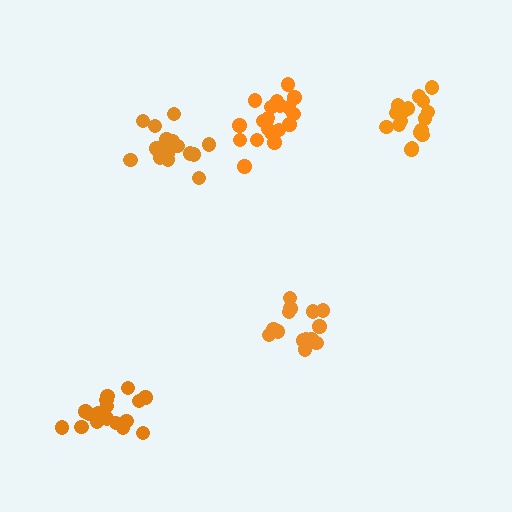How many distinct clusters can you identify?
There are 5 distinct clusters.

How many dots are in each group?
Group 1: 16 dots, Group 2: 17 dots, Group 3: 16 dots, Group 4: 20 dots, Group 5: 18 dots (87 total).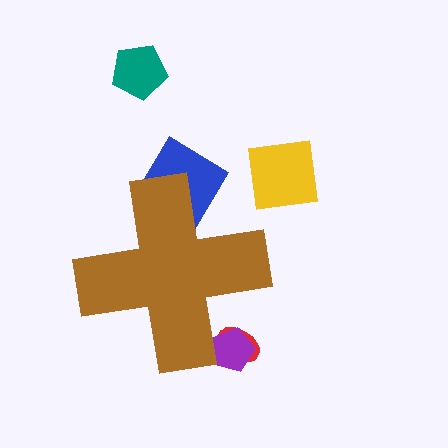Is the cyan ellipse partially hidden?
Yes, the cyan ellipse is partially hidden behind the brown cross.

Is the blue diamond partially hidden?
Yes, the blue diamond is partially hidden behind the brown cross.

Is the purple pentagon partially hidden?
Yes, the purple pentagon is partially hidden behind the brown cross.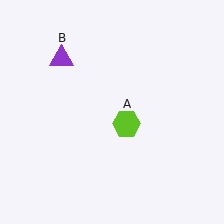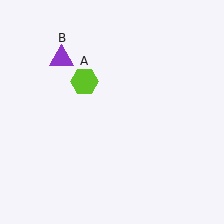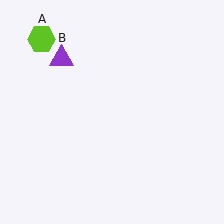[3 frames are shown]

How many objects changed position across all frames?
1 object changed position: lime hexagon (object A).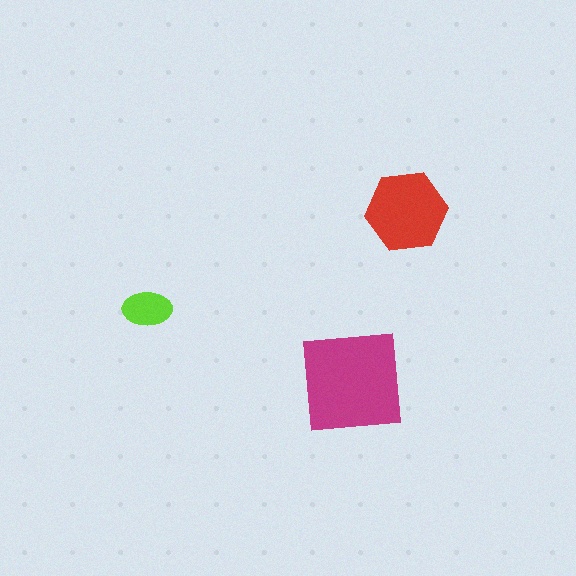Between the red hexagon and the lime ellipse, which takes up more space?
The red hexagon.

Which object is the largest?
The magenta square.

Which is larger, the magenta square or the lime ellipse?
The magenta square.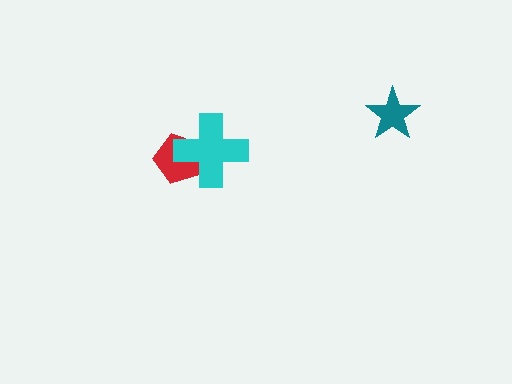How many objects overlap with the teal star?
0 objects overlap with the teal star.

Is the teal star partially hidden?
No, no other shape covers it.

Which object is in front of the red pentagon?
The cyan cross is in front of the red pentagon.